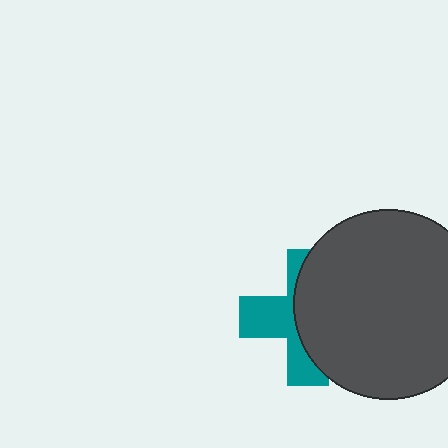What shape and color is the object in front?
The object in front is a dark gray circle.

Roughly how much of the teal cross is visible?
A small part of it is visible (roughly 43%).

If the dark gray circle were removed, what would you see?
You would see the complete teal cross.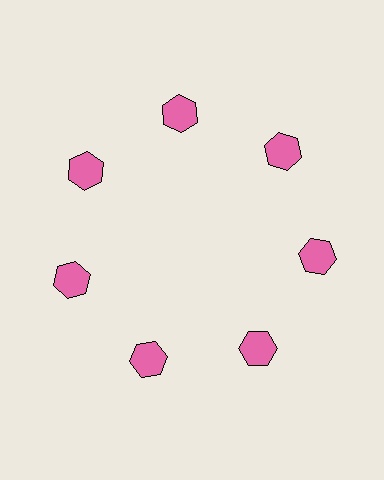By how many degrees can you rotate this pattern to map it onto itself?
The pattern maps onto itself every 51 degrees of rotation.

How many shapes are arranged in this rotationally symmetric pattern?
There are 7 shapes, arranged in 7 groups of 1.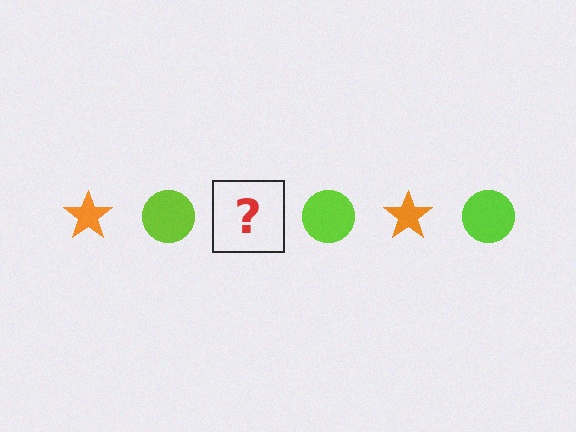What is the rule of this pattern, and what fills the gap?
The rule is that the pattern alternates between orange star and lime circle. The gap should be filled with an orange star.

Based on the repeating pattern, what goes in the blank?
The blank should be an orange star.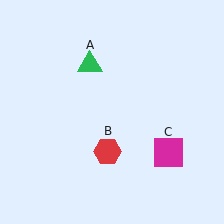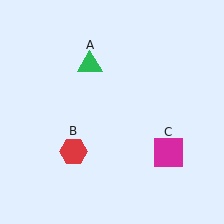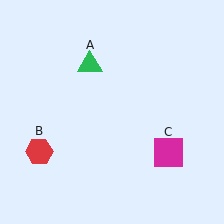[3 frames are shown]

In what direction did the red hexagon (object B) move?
The red hexagon (object B) moved left.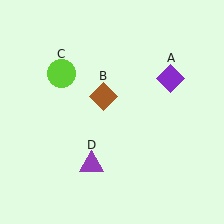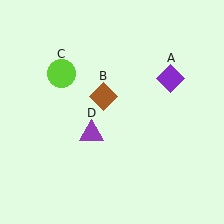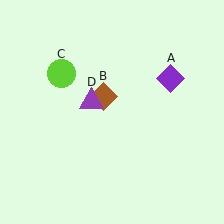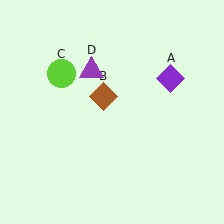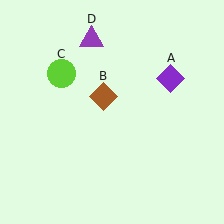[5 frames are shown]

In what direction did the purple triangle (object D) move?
The purple triangle (object D) moved up.